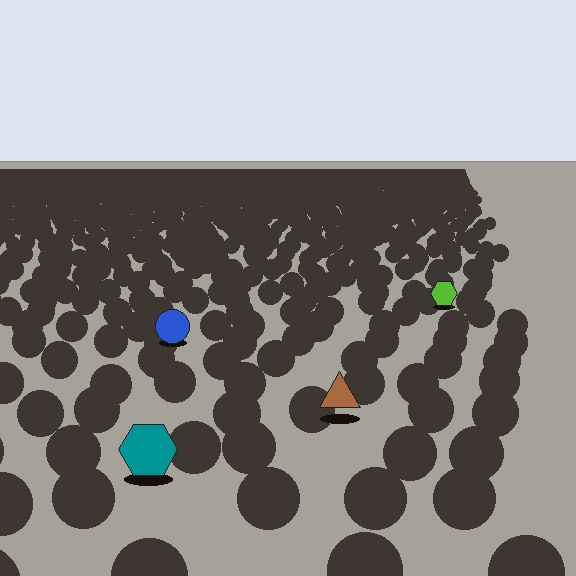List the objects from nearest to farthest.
From nearest to farthest: the teal hexagon, the brown triangle, the blue circle, the lime hexagon.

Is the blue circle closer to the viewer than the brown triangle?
No. The brown triangle is closer — you can tell from the texture gradient: the ground texture is coarser near it.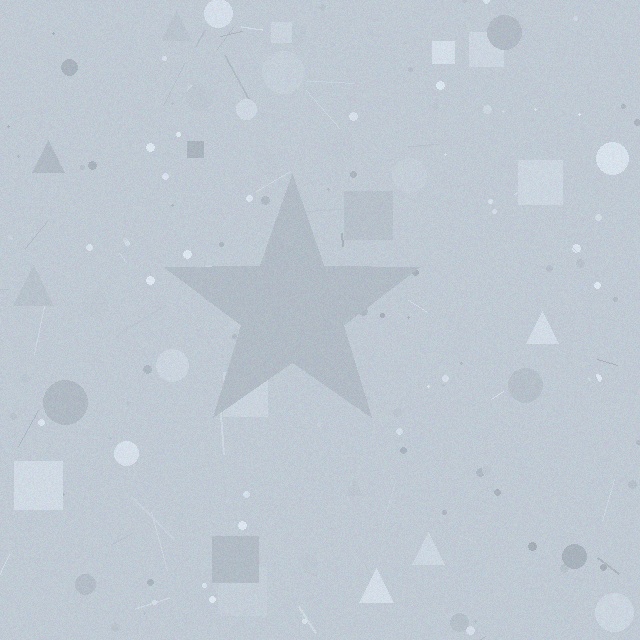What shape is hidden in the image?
A star is hidden in the image.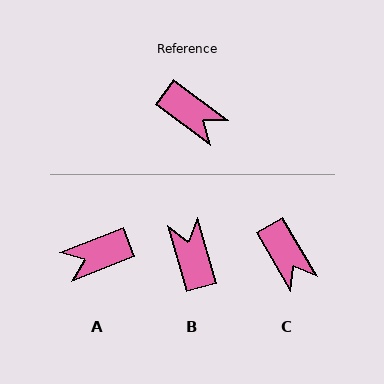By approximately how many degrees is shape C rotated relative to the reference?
Approximately 24 degrees clockwise.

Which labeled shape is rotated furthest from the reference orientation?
B, about 142 degrees away.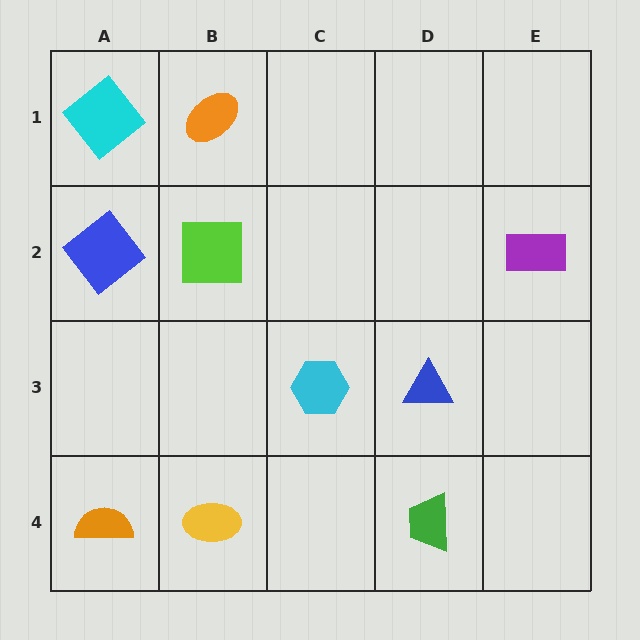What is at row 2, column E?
A purple rectangle.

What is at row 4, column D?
A green trapezoid.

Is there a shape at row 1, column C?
No, that cell is empty.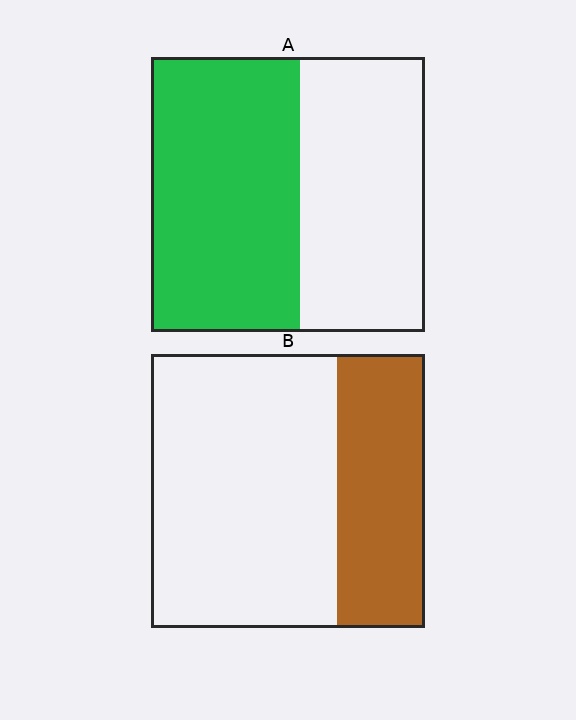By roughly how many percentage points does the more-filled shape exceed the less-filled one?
By roughly 20 percentage points (A over B).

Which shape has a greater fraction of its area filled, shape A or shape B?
Shape A.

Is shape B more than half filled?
No.